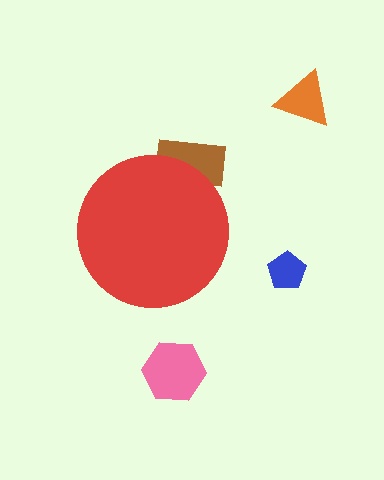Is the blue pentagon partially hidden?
No, the blue pentagon is fully visible.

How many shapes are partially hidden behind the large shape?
1 shape is partially hidden.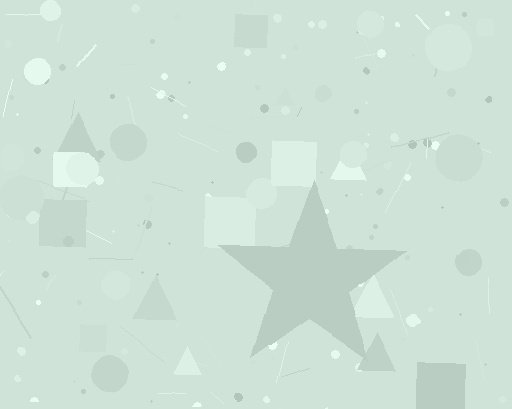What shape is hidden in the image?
A star is hidden in the image.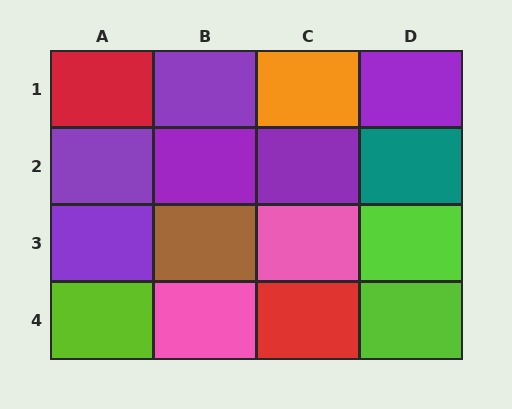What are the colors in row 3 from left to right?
Purple, brown, pink, lime.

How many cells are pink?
2 cells are pink.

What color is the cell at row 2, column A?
Purple.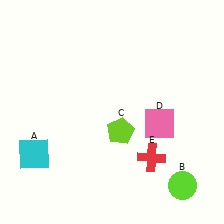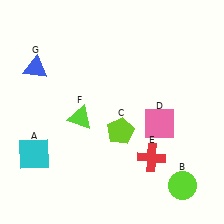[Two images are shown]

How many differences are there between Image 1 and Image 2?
There are 2 differences between the two images.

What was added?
A lime triangle (F), a blue triangle (G) were added in Image 2.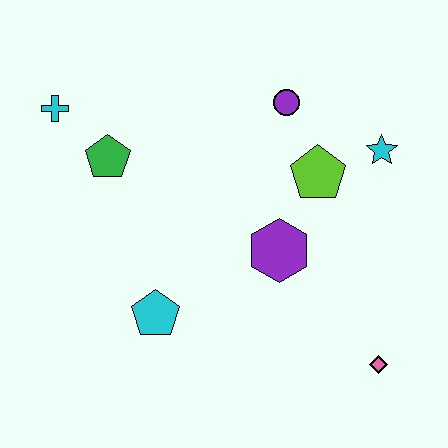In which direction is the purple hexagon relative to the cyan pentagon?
The purple hexagon is to the right of the cyan pentagon.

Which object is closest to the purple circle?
The lime pentagon is closest to the purple circle.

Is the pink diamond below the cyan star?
Yes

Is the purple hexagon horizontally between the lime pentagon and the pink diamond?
No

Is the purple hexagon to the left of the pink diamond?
Yes